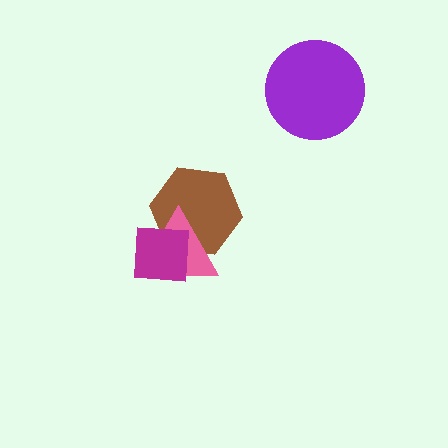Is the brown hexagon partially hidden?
Yes, it is partially covered by another shape.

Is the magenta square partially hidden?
No, no other shape covers it.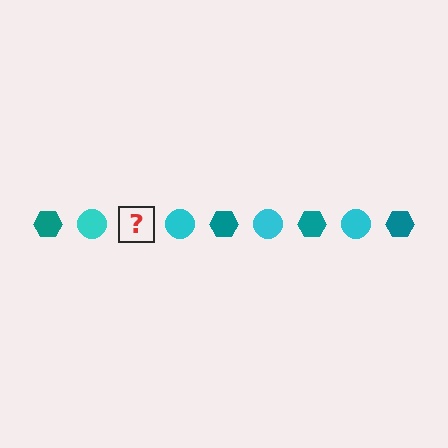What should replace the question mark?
The question mark should be replaced with a teal hexagon.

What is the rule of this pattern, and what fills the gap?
The rule is that the pattern alternates between teal hexagon and cyan circle. The gap should be filled with a teal hexagon.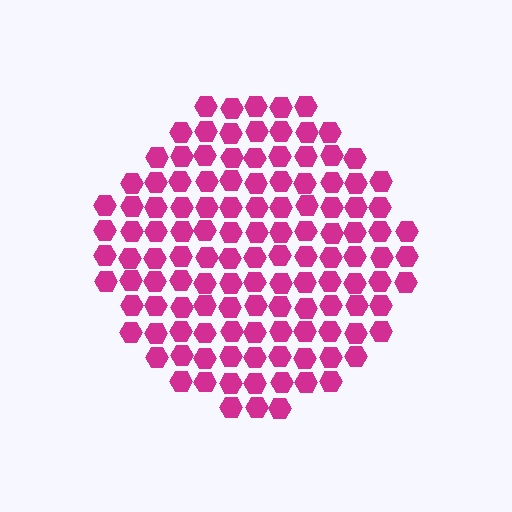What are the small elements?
The small elements are hexagons.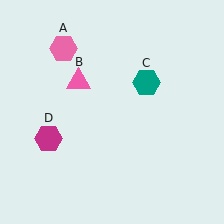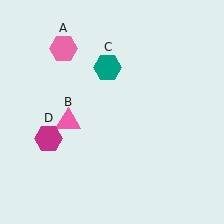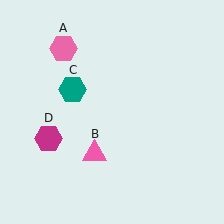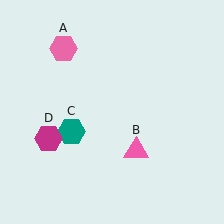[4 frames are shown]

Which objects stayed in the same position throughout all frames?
Pink hexagon (object A) and magenta hexagon (object D) remained stationary.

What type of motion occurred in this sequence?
The pink triangle (object B), teal hexagon (object C) rotated counterclockwise around the center of the scene.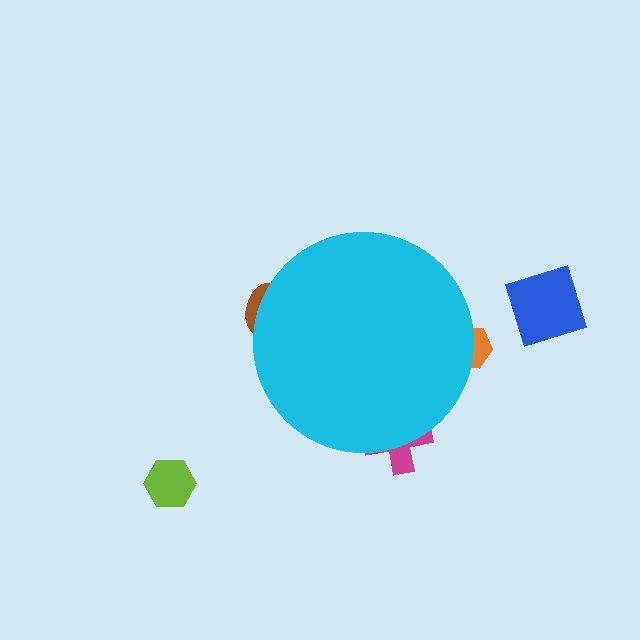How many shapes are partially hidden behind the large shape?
3 shapes are partially hidden.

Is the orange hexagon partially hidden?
Yes, the orange hexagon is partially hidden behind the cyan circle.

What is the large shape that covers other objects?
A cyan circle.